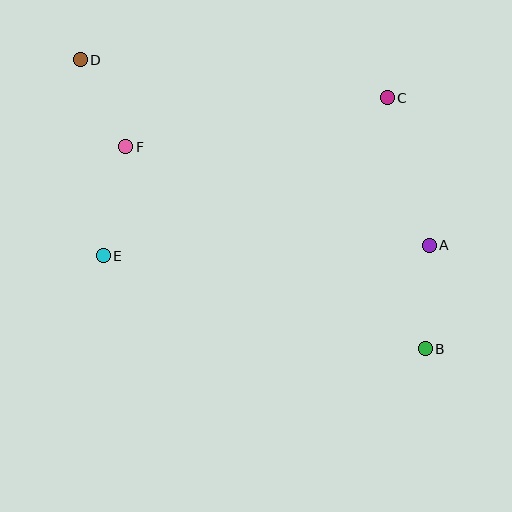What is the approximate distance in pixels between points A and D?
The distance between A and D is approximately 395 pixels.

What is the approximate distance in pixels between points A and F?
The distance between A and F is approximately 319 pixels.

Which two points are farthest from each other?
Points B and D are farthest from each other.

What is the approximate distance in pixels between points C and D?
The distance between C and D is approximately 310 pixels.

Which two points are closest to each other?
Points D and F are closest to each other.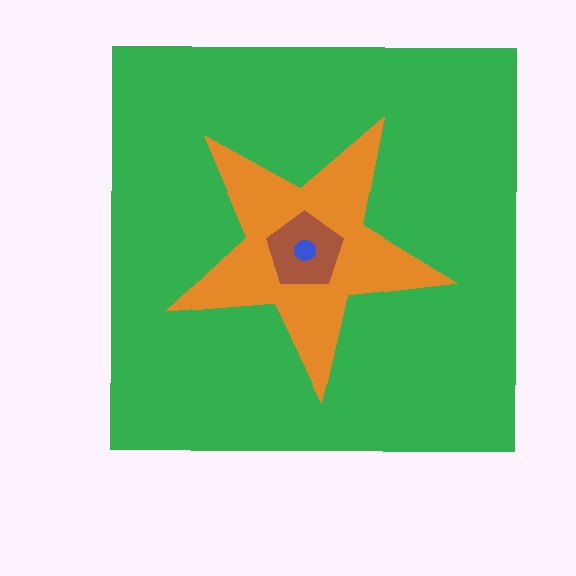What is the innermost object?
The blue circle.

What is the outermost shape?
The green square.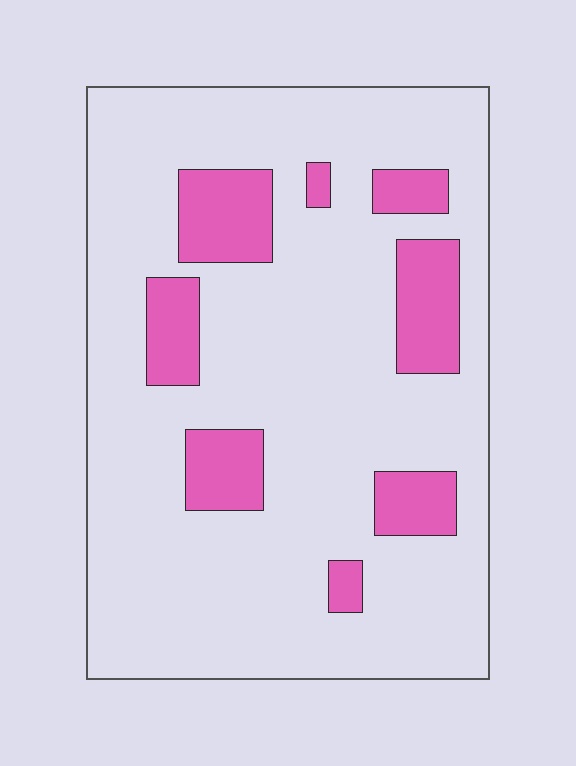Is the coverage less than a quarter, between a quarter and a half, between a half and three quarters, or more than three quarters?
Less than a quarter.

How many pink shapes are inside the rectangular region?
8.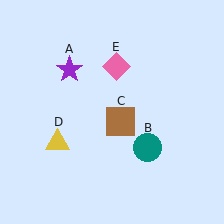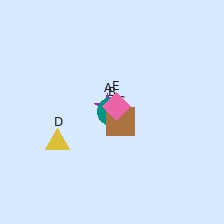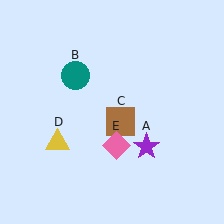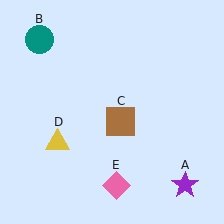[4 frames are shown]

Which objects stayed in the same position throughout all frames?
Brown square (object C) and yellow triangle (object D) remained stationary.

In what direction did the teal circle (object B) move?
The teal circle (object B) moved up and to the left.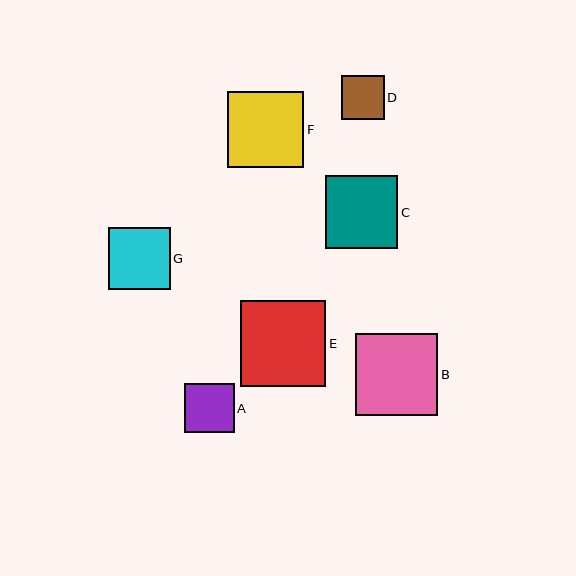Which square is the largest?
Square E is the largest with a size of approximately 86 pixels.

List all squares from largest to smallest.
From largest to smallest: E, B, F, C, G, A, D.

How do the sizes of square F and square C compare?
Square F and square C are approximately the same size.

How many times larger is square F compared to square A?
Square F is approximately 1.5 times the size of square A.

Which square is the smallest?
Square D is the smallest with a size of approximately 43 pixels.